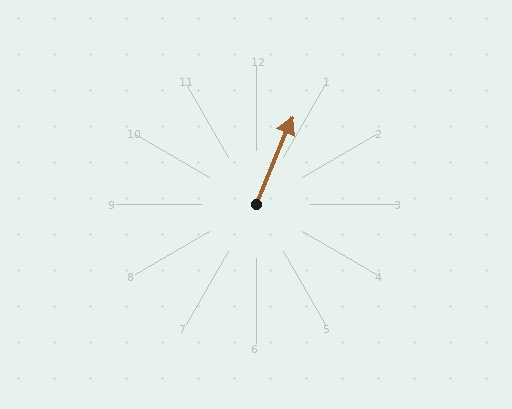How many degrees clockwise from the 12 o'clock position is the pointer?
Approximately 22 degrees.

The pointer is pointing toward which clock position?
Roughly 1 o'clock.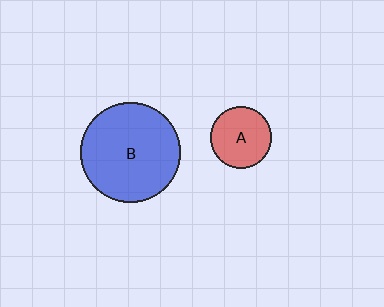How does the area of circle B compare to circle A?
Approximately 2.6 times.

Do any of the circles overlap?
No, none of the circles overlap.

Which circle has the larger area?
Circle B (blue).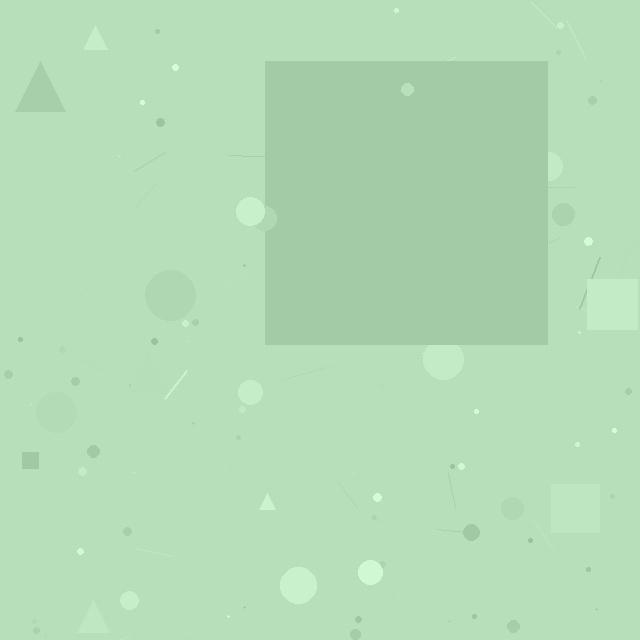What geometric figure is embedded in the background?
A square is embedded in the background.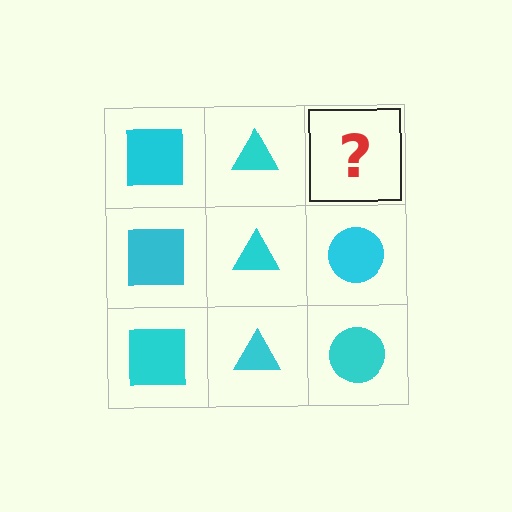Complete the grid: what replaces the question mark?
The question mark should be replaced with a cyan circle.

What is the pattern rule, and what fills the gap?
The rule is that each column has a consistent shape. The gap should be filled with a cyan circle.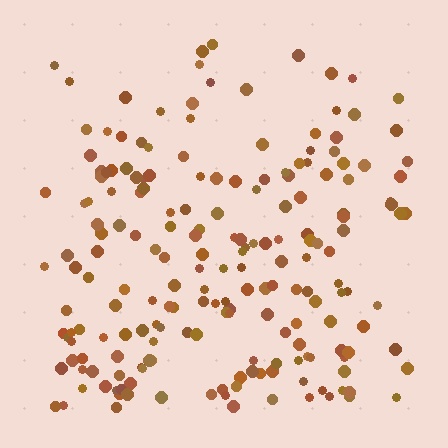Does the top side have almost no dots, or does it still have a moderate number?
Still a moderate number, just noticeably fewer than the bottom.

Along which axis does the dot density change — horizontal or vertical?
Vertical.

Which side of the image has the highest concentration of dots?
The bottom.